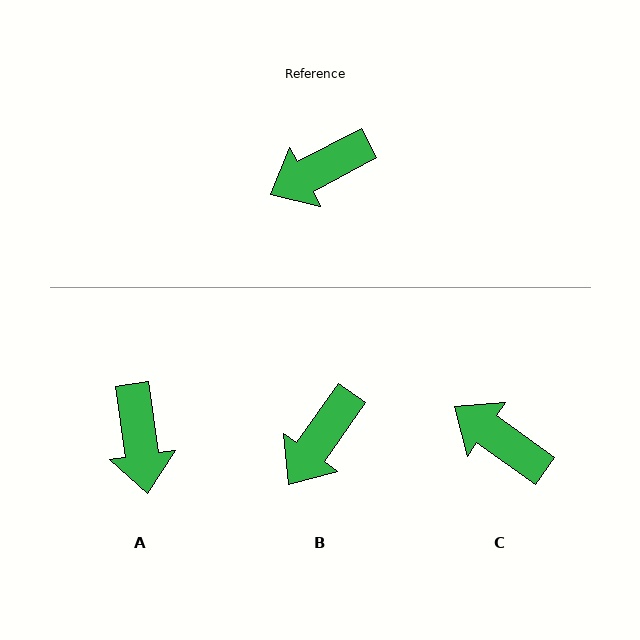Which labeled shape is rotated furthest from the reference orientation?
A, about 70 degrees away.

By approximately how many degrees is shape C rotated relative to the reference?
Approximately 63 degrees clockwise.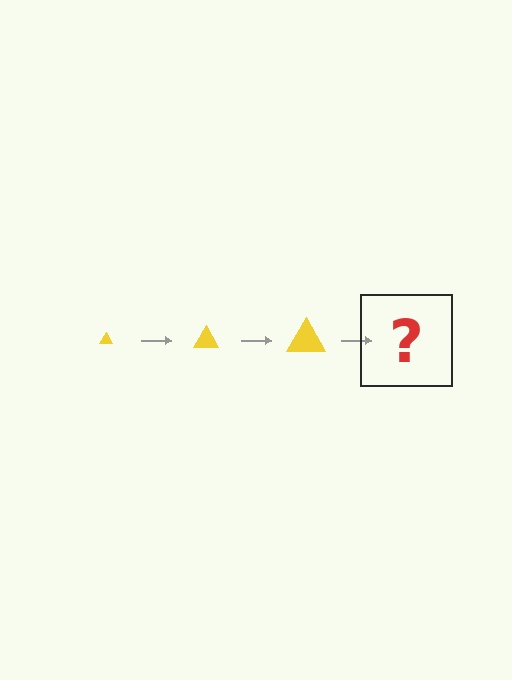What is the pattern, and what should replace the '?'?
The pattern is that the triangle gets progressively larger each step. The '?' should be a yellow triangle, larger than the previous one.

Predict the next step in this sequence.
The next step is a yellow triangle, larger than the previous one.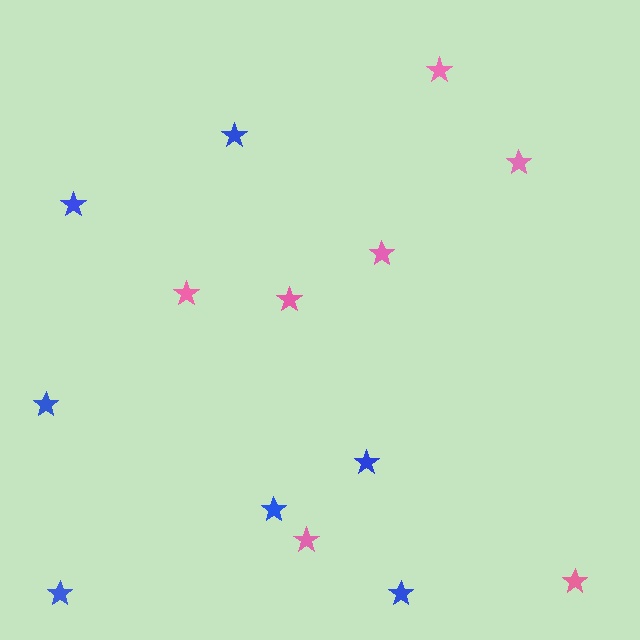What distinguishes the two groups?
There are 2 groups: one group of blue stars (7) and one group of pink stars (7).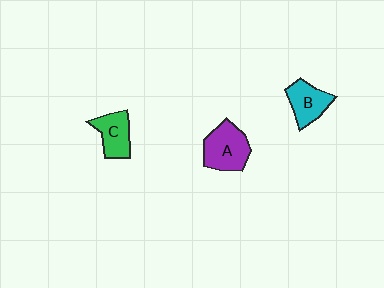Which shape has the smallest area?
Shape C (green).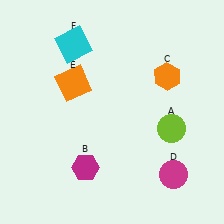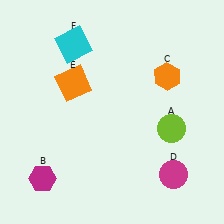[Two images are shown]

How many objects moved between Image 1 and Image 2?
1 object moved between the two images.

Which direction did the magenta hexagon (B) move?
The magenta hexagon (B) moved left.